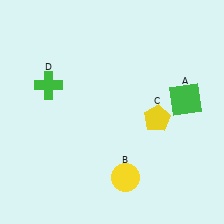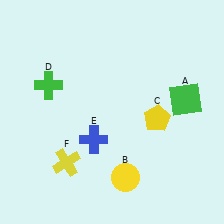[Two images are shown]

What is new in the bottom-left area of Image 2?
A yellow cross (F) was added in the bottom-left area of Image 2.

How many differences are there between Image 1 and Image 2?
There are 2 differences between the two images.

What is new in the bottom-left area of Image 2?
A blue cross (E) was added in the bottom-left area of Image 2.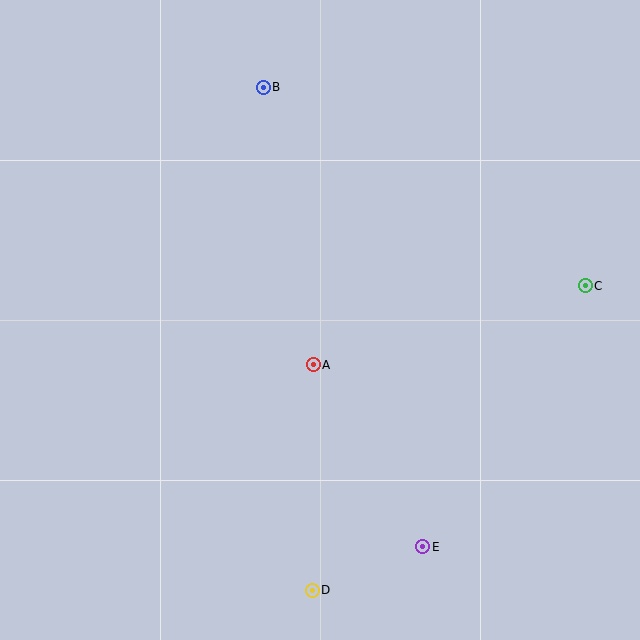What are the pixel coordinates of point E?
Point E is at (423, 547).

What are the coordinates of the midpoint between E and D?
The midpoint between E and D is at (367, 569).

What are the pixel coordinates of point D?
Point D is at (312, 590).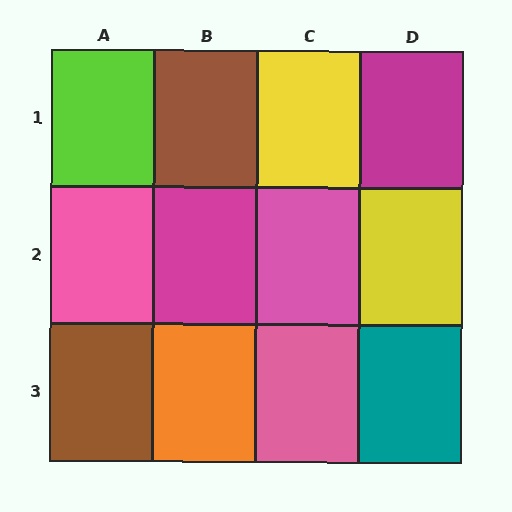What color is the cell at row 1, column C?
Yellow.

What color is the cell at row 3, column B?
Orange.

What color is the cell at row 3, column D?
Teal.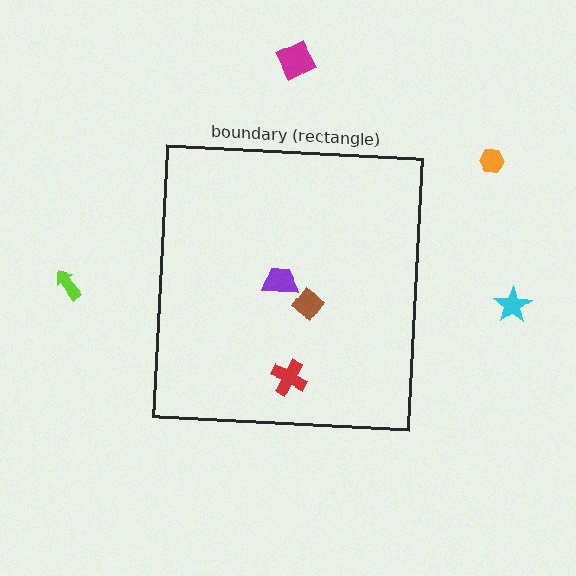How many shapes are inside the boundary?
3 inside, 4 outside.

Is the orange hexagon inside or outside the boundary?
Outside.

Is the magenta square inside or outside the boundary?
Outside.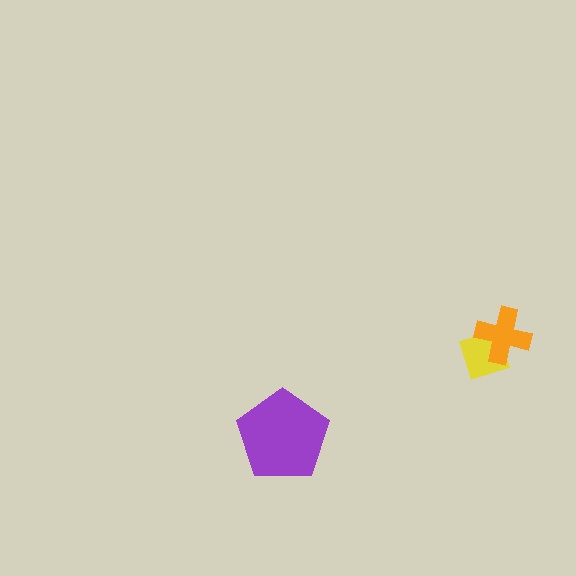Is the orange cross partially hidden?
No, no other shape covers it.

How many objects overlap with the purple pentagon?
0 objects overlap with the purple pentagon.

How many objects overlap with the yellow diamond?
1 object overlaps with the yellow diamond.